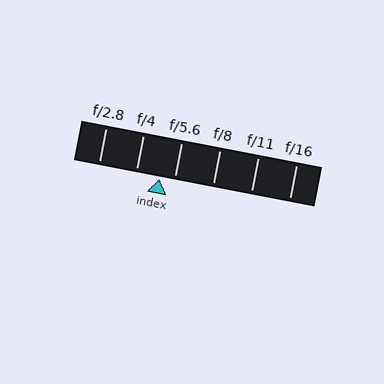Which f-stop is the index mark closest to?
The index mark is closest to f/5.6.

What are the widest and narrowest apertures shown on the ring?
The widest aperture shown is f/2.8 and the narrowest is f/16.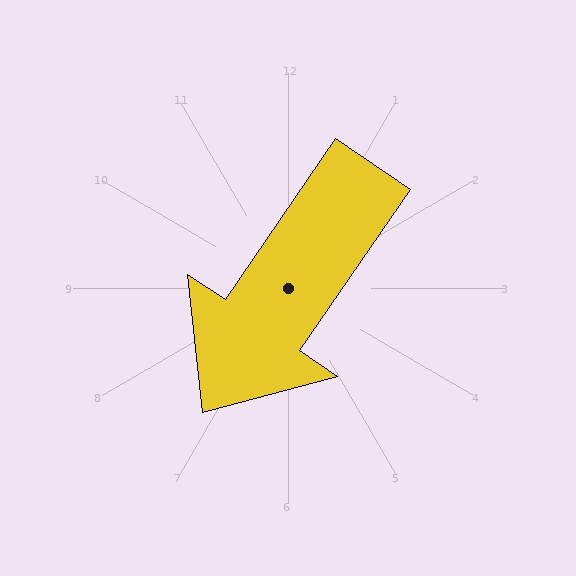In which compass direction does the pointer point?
Southwest.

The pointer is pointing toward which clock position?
Roughly 7 o'clock.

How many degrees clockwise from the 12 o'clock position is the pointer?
Approximately 214 degrees.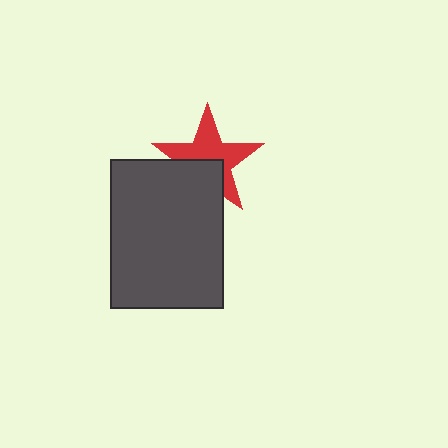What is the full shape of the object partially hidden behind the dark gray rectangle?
The partially hidden object is a red star.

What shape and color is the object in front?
The object in front is a dark gray rectangle.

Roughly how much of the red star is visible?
About half of it is visible (roughly 63%).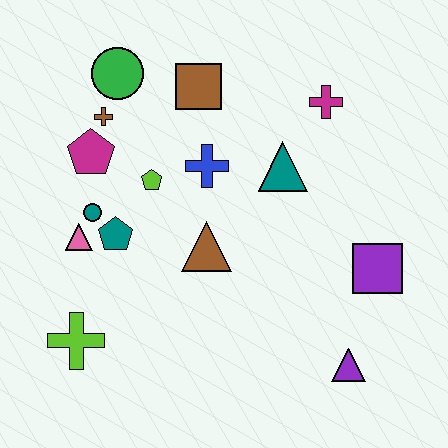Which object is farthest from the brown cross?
The purple triangle is farthest from the brown cross.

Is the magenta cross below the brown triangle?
No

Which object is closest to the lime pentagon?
The blue cross is closest to the lime pentagon.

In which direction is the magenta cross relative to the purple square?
The magenta cross is above the purple square.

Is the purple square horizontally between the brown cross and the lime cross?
No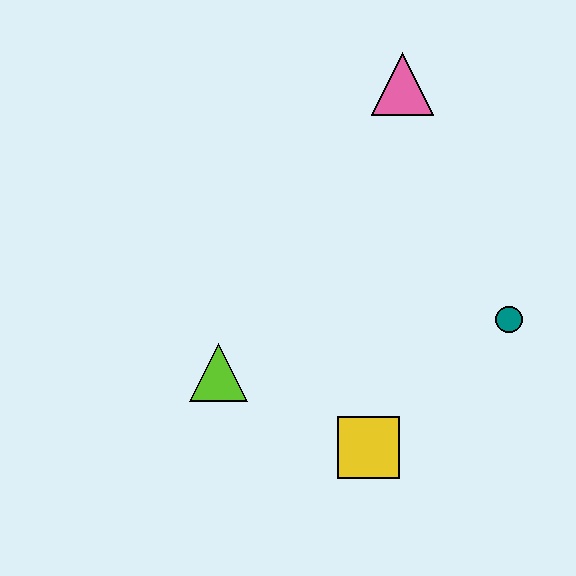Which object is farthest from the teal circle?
The lime triangle is farthest from the teal circle.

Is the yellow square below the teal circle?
Yes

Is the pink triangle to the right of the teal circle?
No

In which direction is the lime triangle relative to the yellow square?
The lime triangle is to the left of the yellow square.